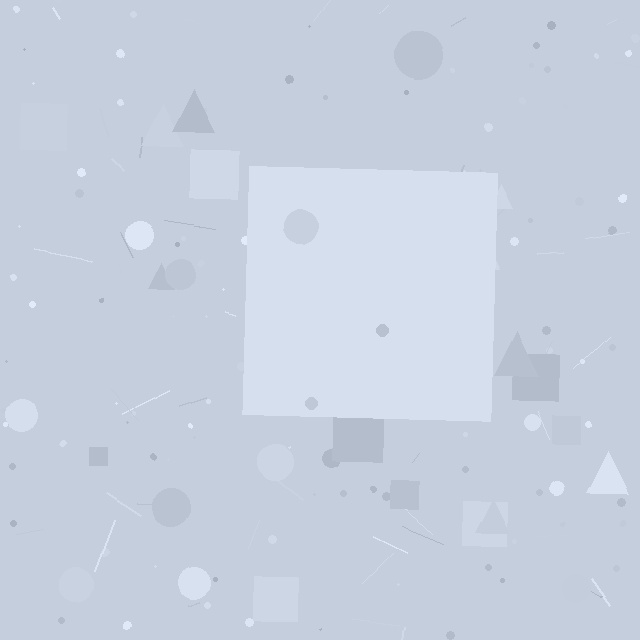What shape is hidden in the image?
A square is hidden in the image.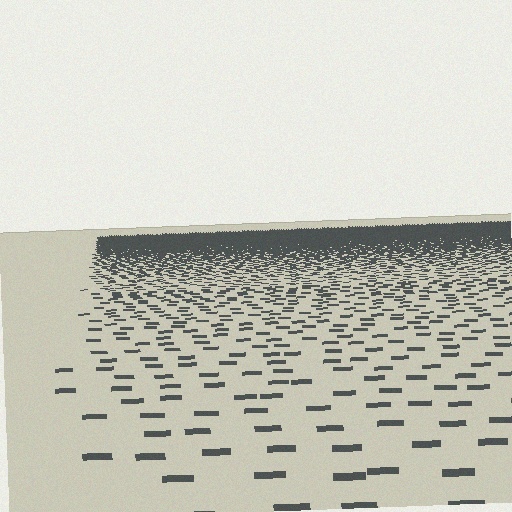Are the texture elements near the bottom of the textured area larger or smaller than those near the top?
Larger. Near the bottom, elements are closer to the viewer and appear at a bigger on-screen size.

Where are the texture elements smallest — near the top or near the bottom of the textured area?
Near the top.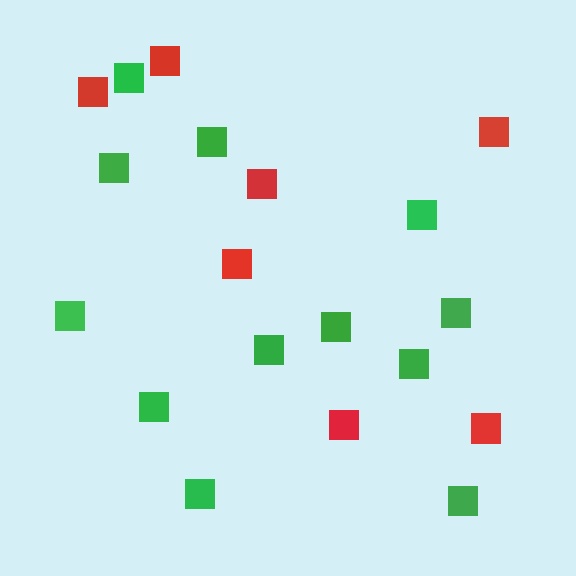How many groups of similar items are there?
There are 2 groups: one group of green squares (12) and one group of red squares (7).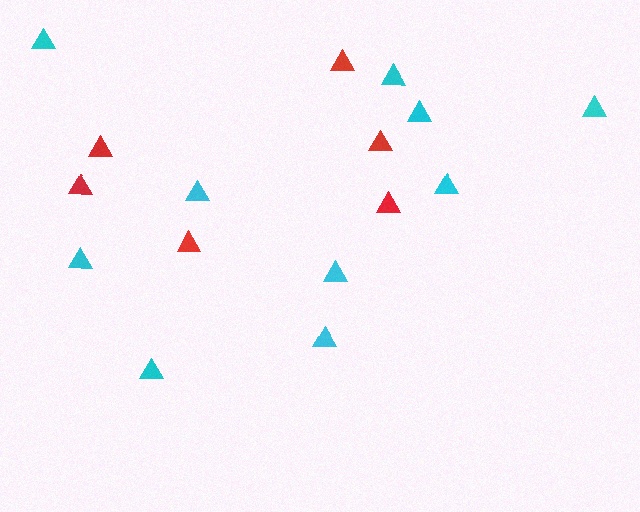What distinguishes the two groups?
There are 2 groups: one group of red triangles (6) and one group of cyan triangles (10).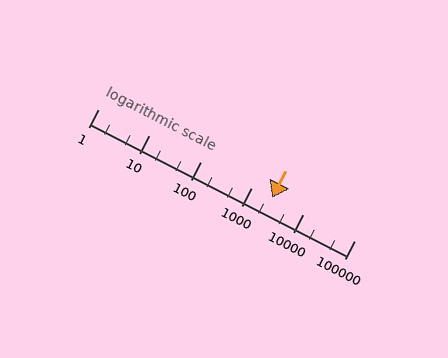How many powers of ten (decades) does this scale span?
The scale spans 5 decades, from 1 to 100000.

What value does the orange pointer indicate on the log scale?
The pointer indicates approximately 2500.